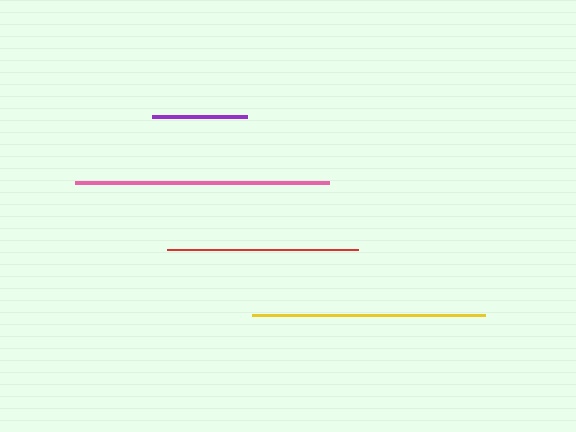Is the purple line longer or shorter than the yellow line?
The yellow line is longer than the purple line.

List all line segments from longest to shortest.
From longest to shortest: pink, yellow, red, purple.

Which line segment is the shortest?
The purple line is the shortest at approximately 95 pixels.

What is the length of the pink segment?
The pink segment is approximately 254 pixels long.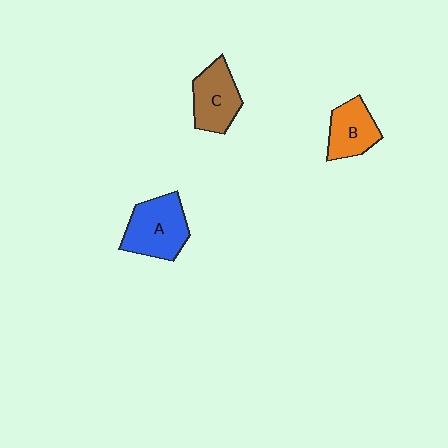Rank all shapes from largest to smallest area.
From largest to smallest: A (blue), C (brown), B (orange).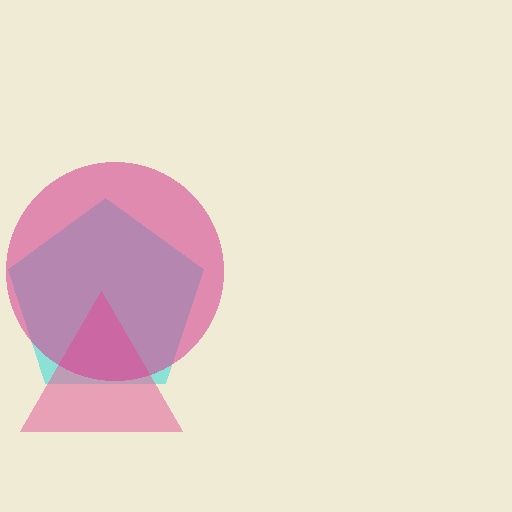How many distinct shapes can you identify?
There are 3 distinct shapes: a cyan pentagon, a pink triangle, a magenta circle.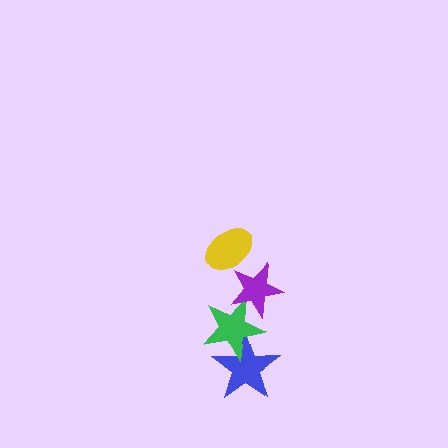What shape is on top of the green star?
The purple star is on top of the green star.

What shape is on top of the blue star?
The green star is on top of the blue star.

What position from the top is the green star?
The green star is 3rd from the top.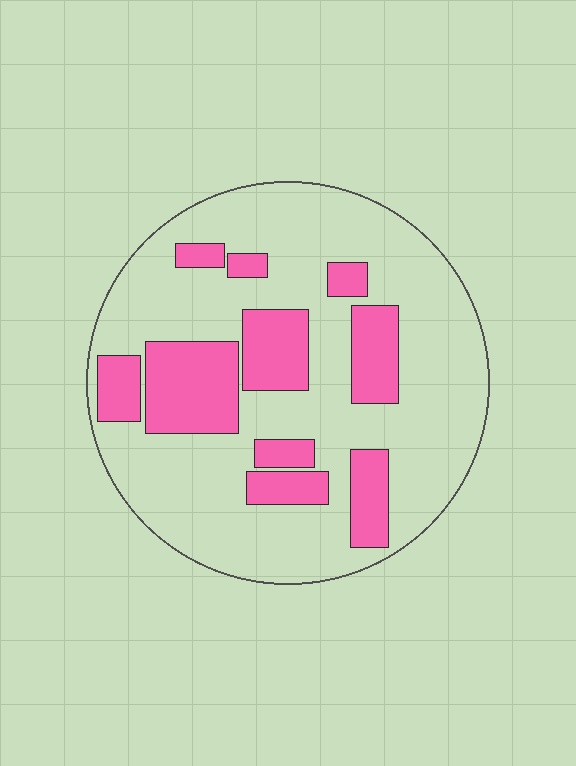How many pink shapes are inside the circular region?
10.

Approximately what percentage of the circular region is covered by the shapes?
Approximately 25%.